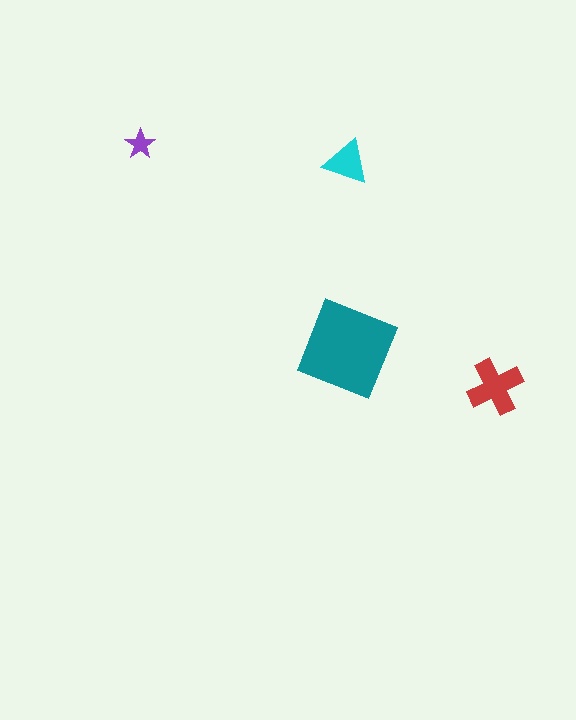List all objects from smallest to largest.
The purple star, the cyan triangle, the red cross, the teal diamond.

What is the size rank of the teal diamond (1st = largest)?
1st.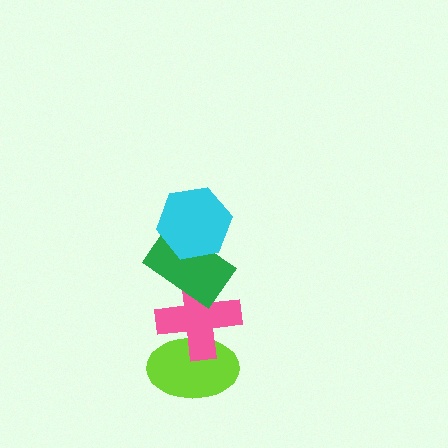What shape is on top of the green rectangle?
The cyan hexagon is on top of the green rectangle.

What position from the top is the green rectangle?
The green rectangle is 2nd from the top.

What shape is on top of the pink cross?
The green rectangle is on top of the pink cross.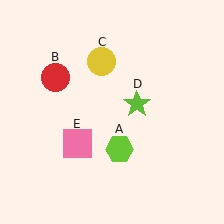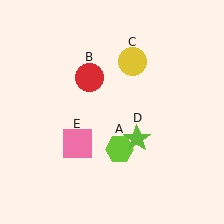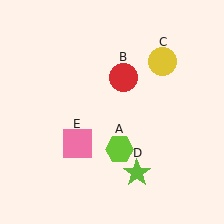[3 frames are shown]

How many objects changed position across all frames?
3 objects changed position: red circle (object B), yellow circle (object C), lime star (object D).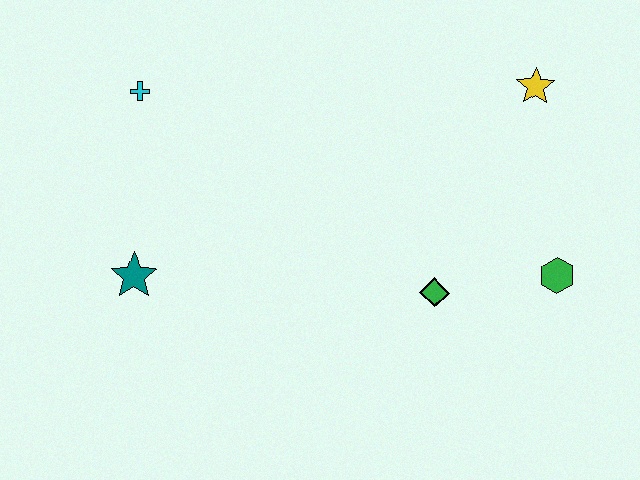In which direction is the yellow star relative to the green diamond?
The yellow star is above the green diamond.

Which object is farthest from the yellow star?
The teal star is farthest from the yellow star.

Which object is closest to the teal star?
The cyan cross is closest to the teal star.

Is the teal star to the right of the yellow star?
No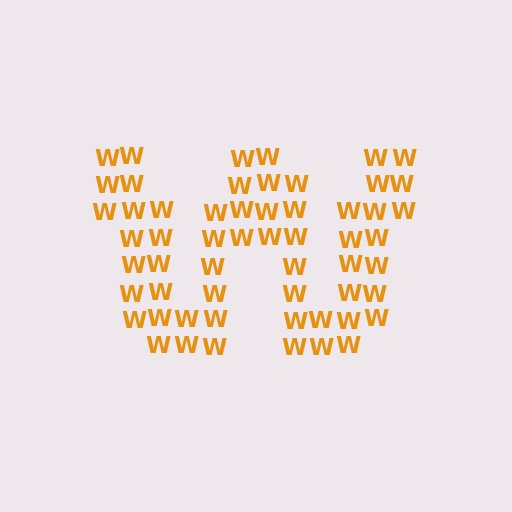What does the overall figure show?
The overall figure shows the letter W.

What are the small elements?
The small elements are letter W's.